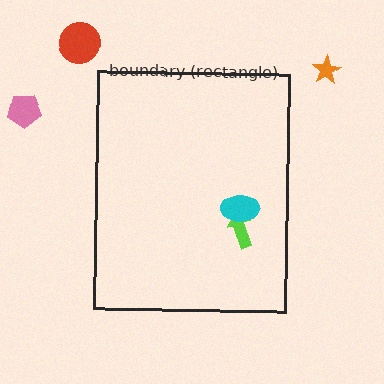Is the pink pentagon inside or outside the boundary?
Outside.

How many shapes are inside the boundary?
2 inside, 3 outside.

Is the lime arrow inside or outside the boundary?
Inside.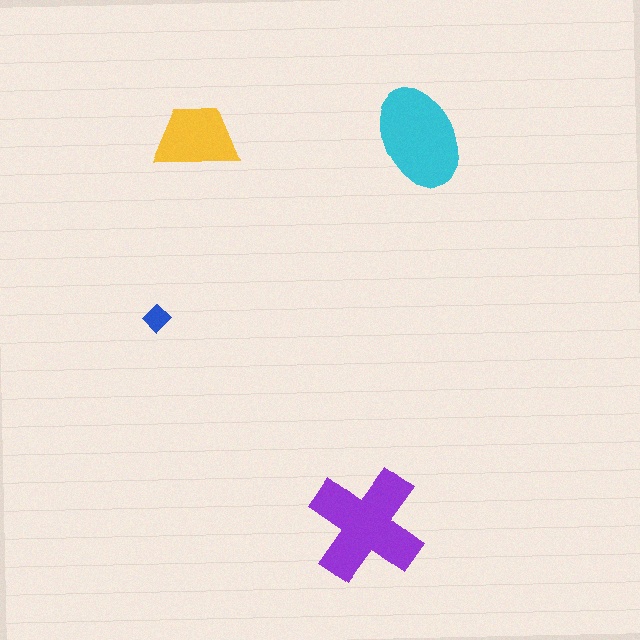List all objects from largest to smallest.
The purple cross, the cyan ellipse, the yellow trapezoid, the blue diamond.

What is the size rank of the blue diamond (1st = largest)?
4th.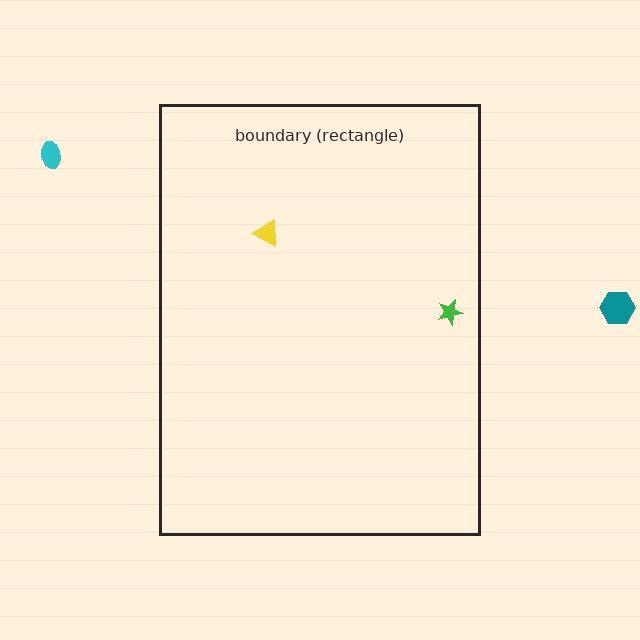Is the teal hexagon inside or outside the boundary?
Outside.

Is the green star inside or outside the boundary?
Inside.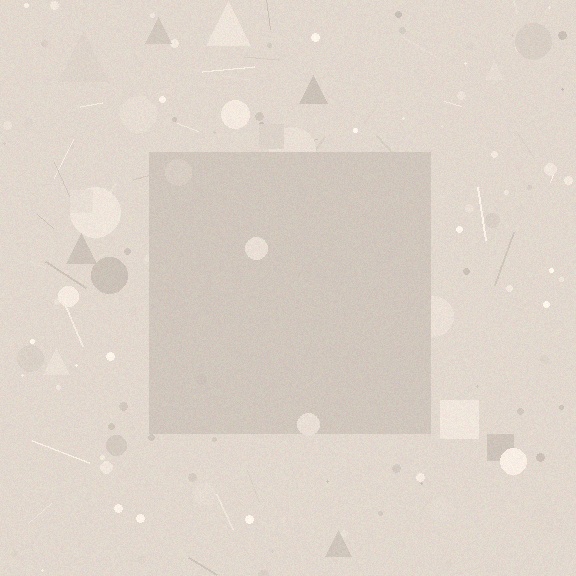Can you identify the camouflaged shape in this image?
The camouflaged shape is a square.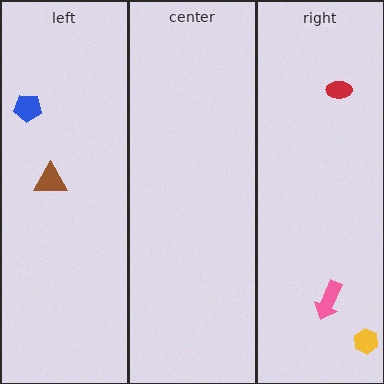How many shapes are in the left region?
2.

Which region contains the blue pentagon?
The left region.